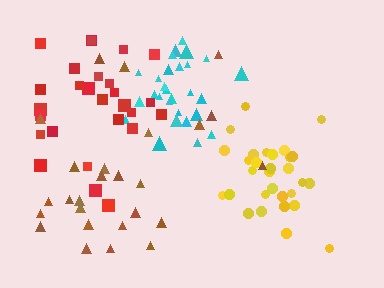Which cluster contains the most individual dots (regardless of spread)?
Yellow (30).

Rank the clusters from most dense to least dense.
cyan, yellow, red, brown.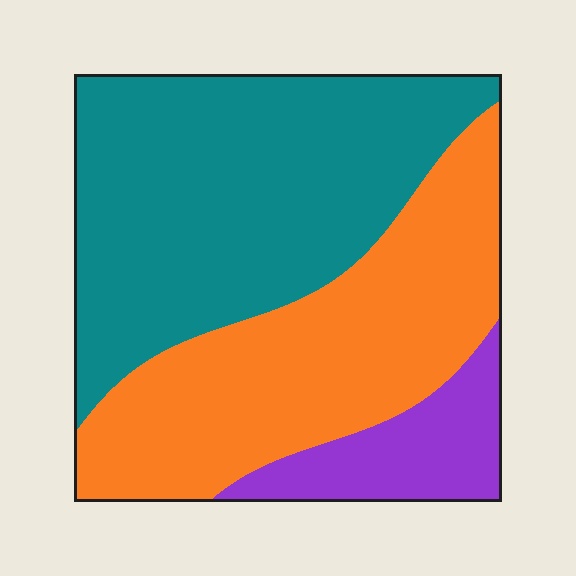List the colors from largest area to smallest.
From largest to smallest: teal, orange, purple.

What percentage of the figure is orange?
Orange takes up about two fifths (2/5) of the figure.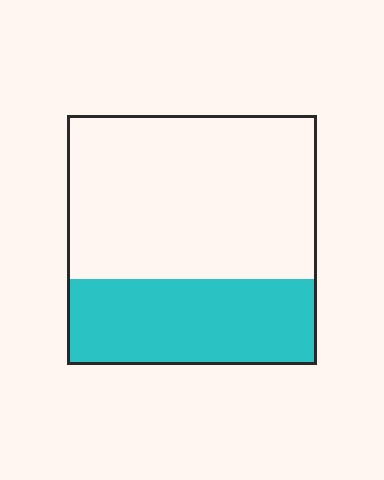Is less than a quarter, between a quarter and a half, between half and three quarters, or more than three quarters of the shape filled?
Between a quarter and a half.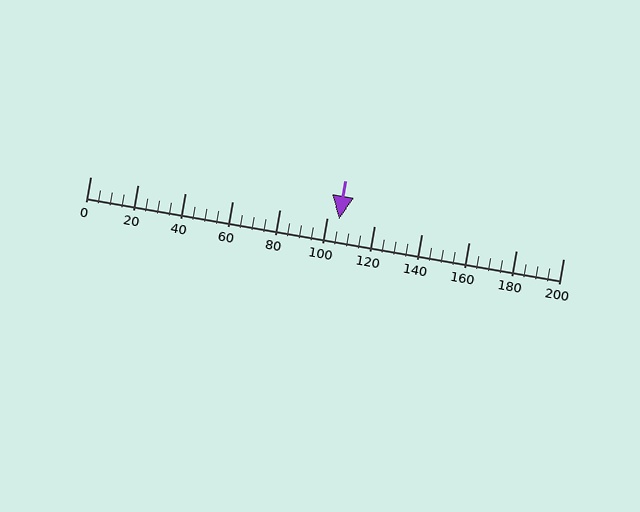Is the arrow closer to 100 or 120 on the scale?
The arrow is closer to 100.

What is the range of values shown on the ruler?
The ruler shows values from 0 to 200.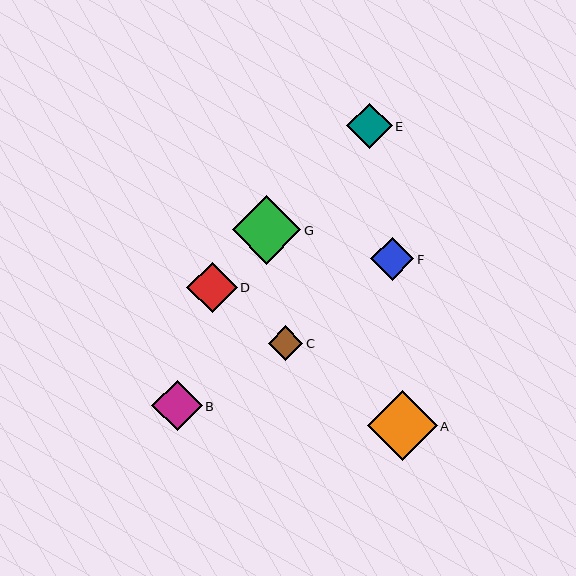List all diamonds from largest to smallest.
From largest to smallest: A, G, B, D, E, F, C.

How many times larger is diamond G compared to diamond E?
Diamond G is approximately 1.5 times the size of diamond E.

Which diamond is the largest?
Diamond A is the largest with a size of approximately 70 pixels.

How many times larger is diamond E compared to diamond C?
Diamond E is approximately 1.3 times the size of diamond C.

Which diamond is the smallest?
Diamond C is the smallest with a size of approximately 35 pixels.